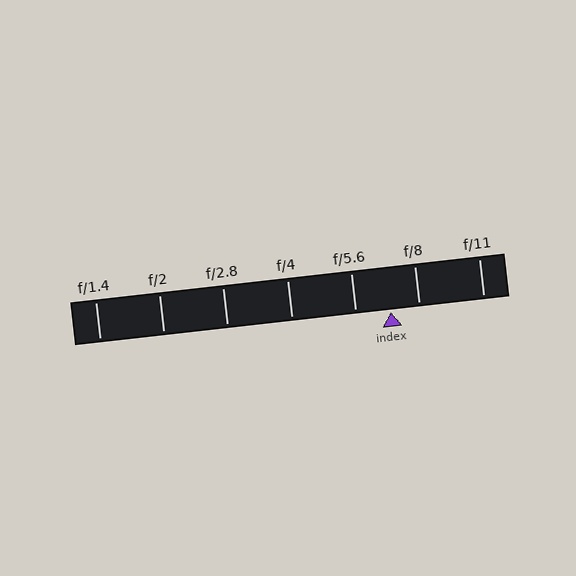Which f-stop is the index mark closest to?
The index mark is closest to f/8.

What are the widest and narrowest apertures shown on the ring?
The widest aperture shown is f/1.4 and the narrowest is f/11.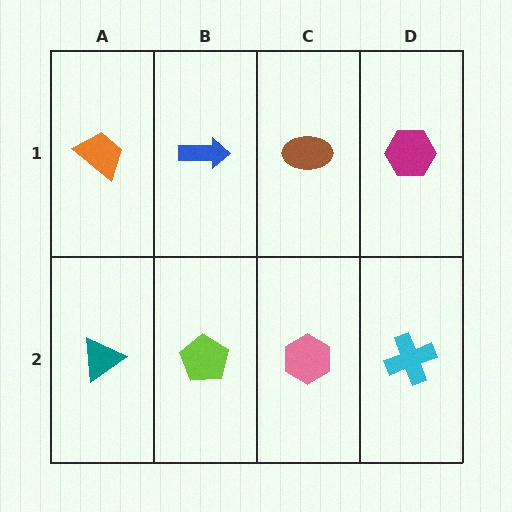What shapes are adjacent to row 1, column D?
A cyan cross (row 2, column D), a brown ellipse (row 1, column C).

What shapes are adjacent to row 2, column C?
A brown ellipse (row 1, column C), a lime pentagon (row 2, column B), a cyan cross (row 2, column D).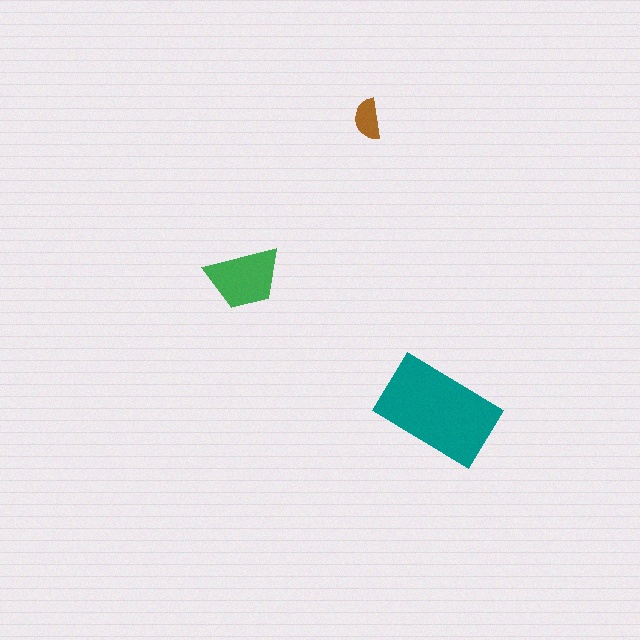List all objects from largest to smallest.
The teal rectangle, the green trapezoid, the brown semicircle.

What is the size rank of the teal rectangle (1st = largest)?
1st.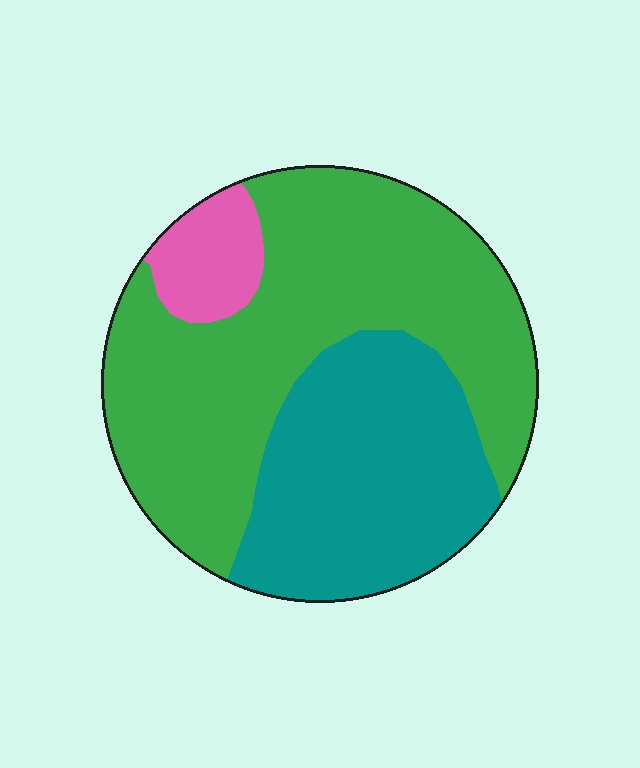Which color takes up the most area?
Green, at roughly 55%.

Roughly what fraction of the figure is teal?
Teal takes up about one third (1/3) of the figure.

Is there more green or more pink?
Green.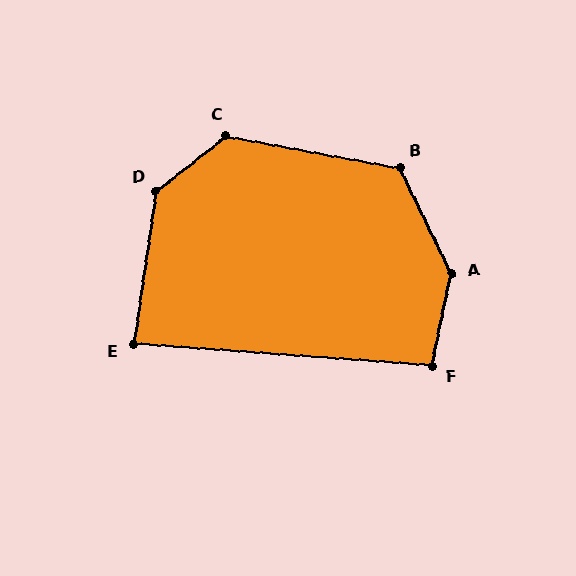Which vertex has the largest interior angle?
A, at approximately 142 degrees.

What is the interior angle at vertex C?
Approximately 132 degrees (obtuse).